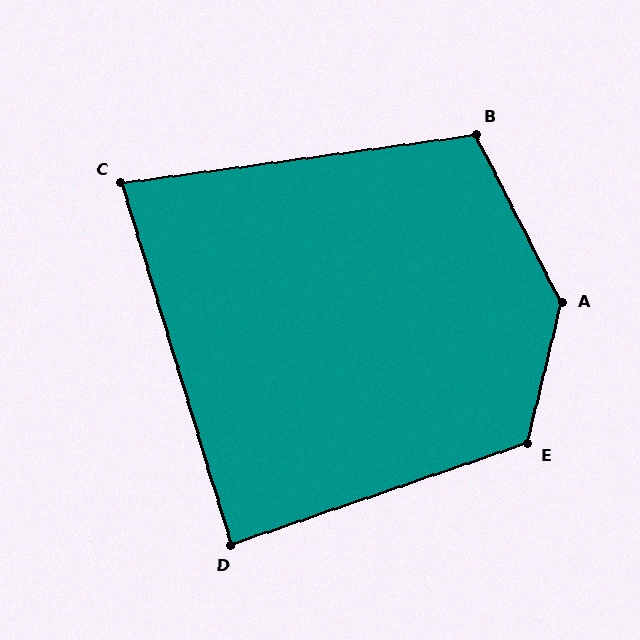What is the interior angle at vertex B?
Approximately 109 degrees (obtuse).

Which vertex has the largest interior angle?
A, at approximately 140 degrees.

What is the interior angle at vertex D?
Approximately 88 degrees (approximately right).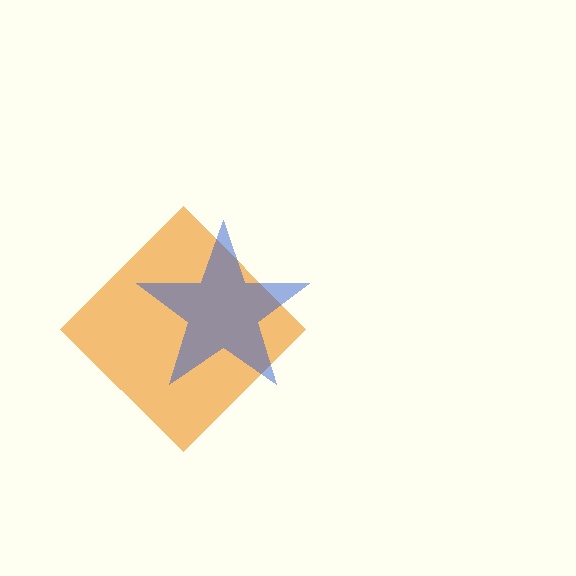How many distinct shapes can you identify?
There are 2 distinct shapes: an orange diamond, a blue star.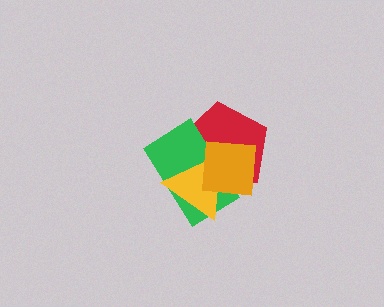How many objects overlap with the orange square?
3 objects overlap with the orange square.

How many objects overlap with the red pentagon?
3 objects overlap with the red pentagon.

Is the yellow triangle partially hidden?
Yes, it is partially covered by another shape.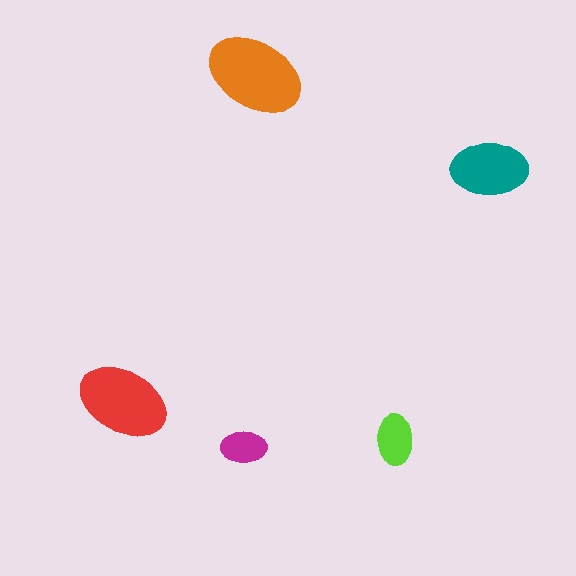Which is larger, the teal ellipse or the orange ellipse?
The orange one.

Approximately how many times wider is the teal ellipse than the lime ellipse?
About 1.5 times wider.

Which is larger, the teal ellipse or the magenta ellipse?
The teal one.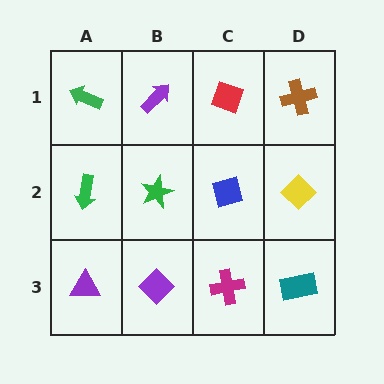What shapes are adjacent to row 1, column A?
A green arrow (row 2, column A), a purple arrow (row 1, column B).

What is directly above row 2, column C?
A red diamond.